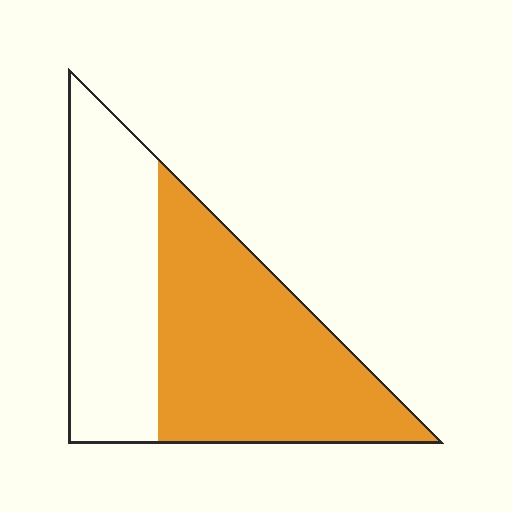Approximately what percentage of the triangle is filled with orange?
Approximately 60%.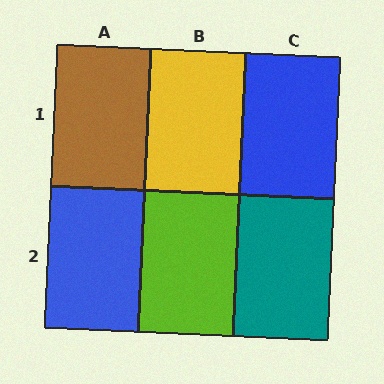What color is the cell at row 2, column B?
Lime.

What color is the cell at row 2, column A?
Blue.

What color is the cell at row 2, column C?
Teal.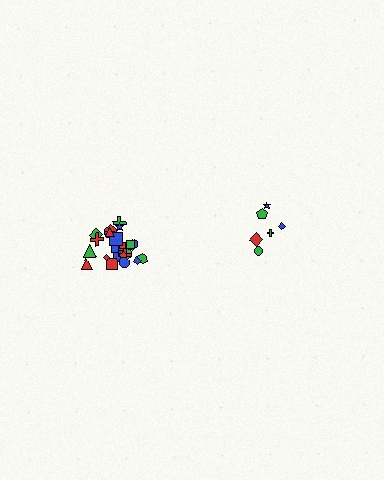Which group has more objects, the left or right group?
The left group.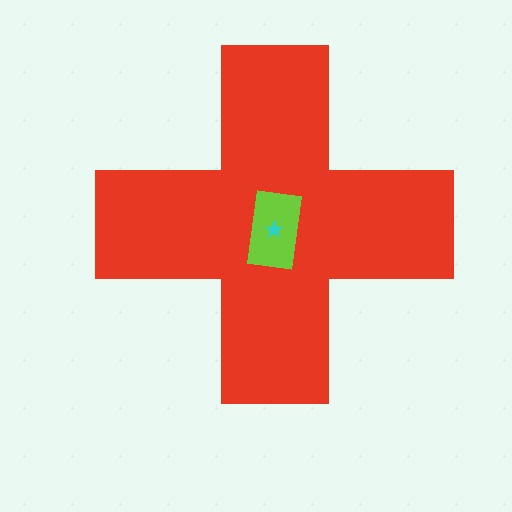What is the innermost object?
The cyan star.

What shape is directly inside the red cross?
The lime rectangle.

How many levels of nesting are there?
3.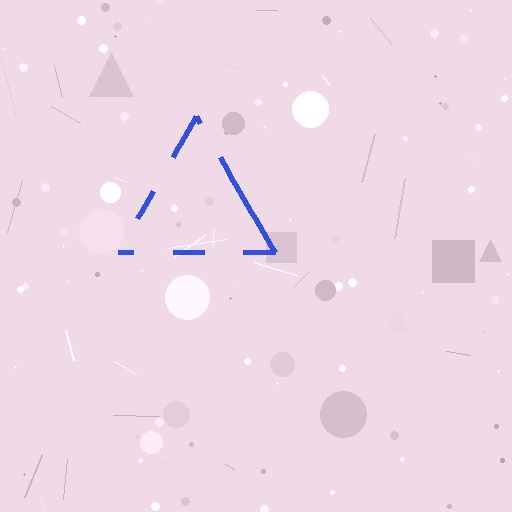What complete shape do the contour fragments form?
The contour fragments form a triangle.